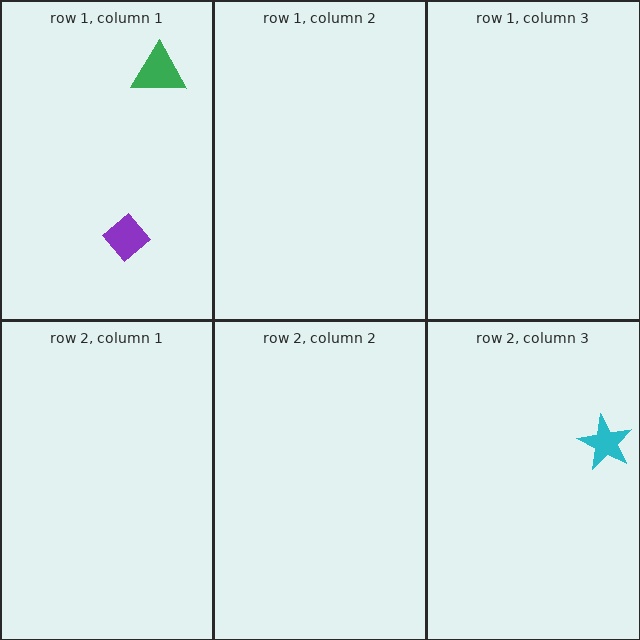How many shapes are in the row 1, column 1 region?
2.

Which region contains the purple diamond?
The row 1, column 1 region.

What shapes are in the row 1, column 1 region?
The green triangle, the purple diamond.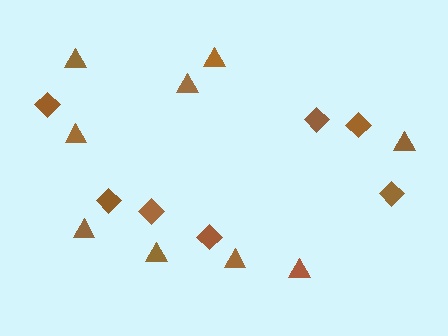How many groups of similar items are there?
There are 2 groups: one group of triangles (9) and one group of diamonds (7).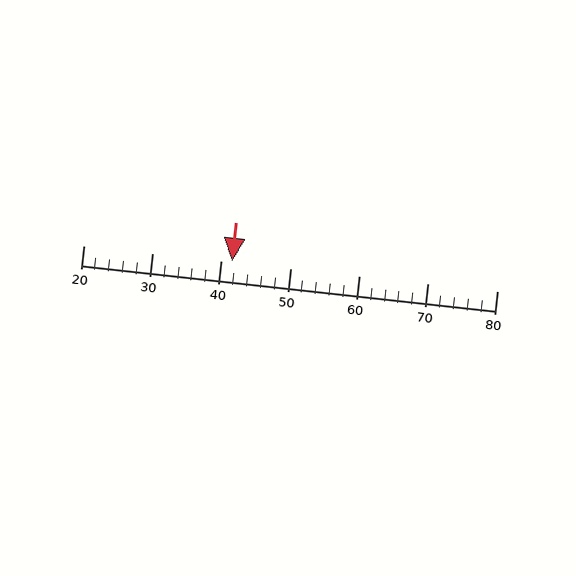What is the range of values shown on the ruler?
The ruler shows values from 20 to 80.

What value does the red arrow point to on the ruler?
The red arrow points to approximately 42.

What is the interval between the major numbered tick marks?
The major tick marks are spaced 10 units apart.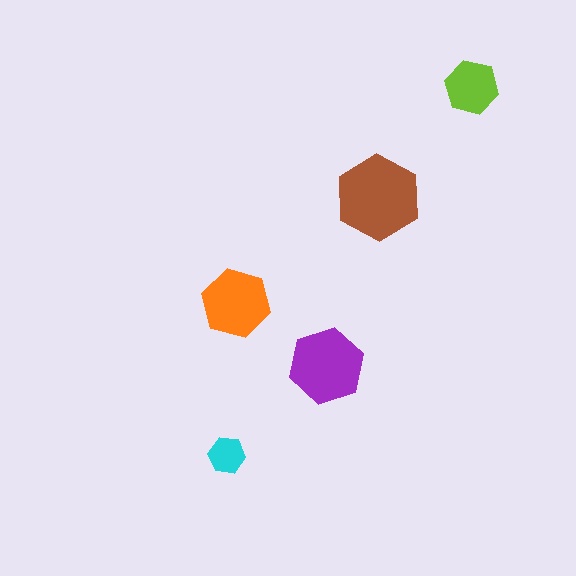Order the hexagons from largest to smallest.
the brown one, the purple one, the orange one, the lime one, the cyan one.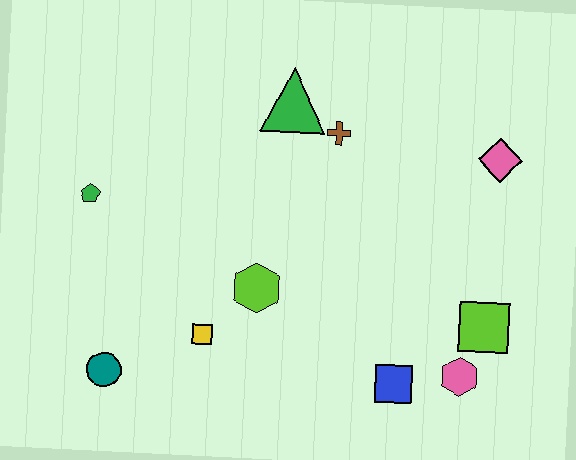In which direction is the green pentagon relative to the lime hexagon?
The green pentagon is to the left of the lime hexagon.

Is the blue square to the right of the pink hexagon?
No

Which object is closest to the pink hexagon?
The lime square is closest to the pink hexagon.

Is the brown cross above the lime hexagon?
Yes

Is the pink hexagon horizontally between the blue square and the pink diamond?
Yes